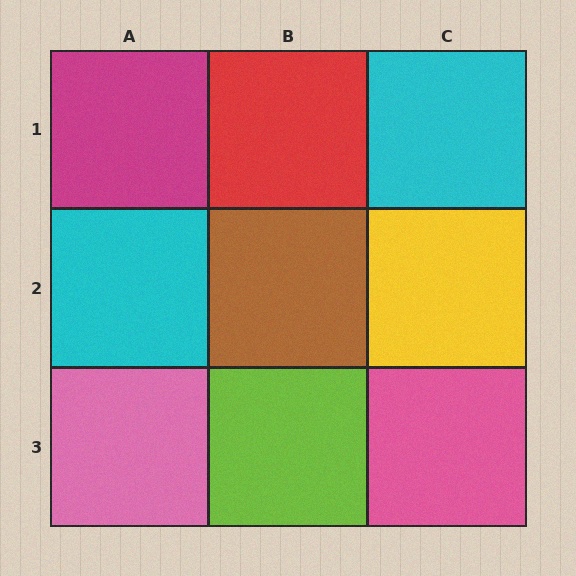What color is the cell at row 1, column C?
Cyan.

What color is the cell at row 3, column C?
Pink.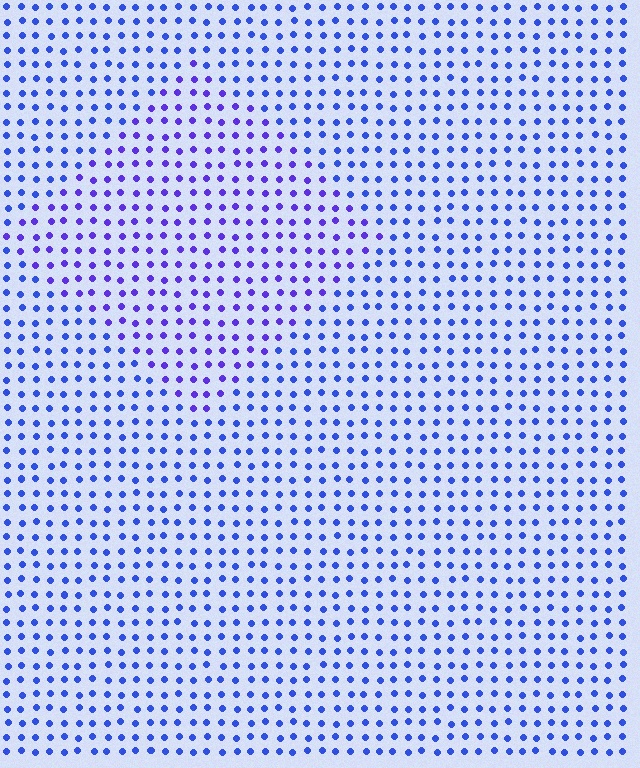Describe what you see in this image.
The image is filled with small blue elements in a uniform arrangement. A diamond-shaped region is visible where the elements are tinted to a slightly different hue, forming a subtle color boundary.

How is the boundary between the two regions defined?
The boundary is defined purely by a slight shift in hue (about 26 degrees). Spacing, size, and orientation are identical on both sides.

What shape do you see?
I see a diamond.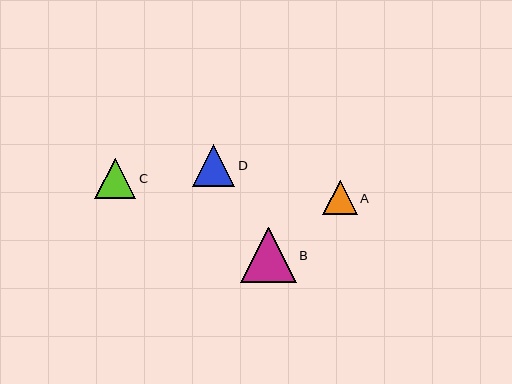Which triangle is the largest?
Triangle B is the largest with a size of approximately 55 pixels.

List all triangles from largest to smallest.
From largest to smallest: B, D, C, A.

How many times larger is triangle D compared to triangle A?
Triangle D is approximately 1.2 times the size of triangle A.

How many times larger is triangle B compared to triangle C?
Triangle B is approximately 1.4 times the size of triangle C.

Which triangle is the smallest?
Triangle A is the smallest with a size of approximately 34 pixels.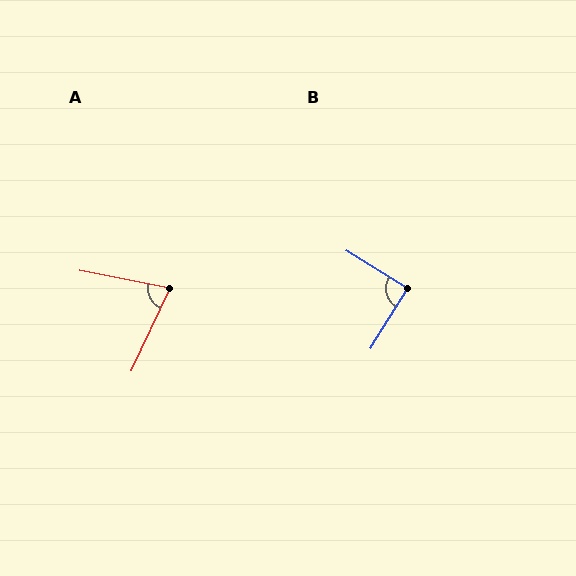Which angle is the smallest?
A, at approximately 76 degrees.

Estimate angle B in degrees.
Approximately 90 degrees.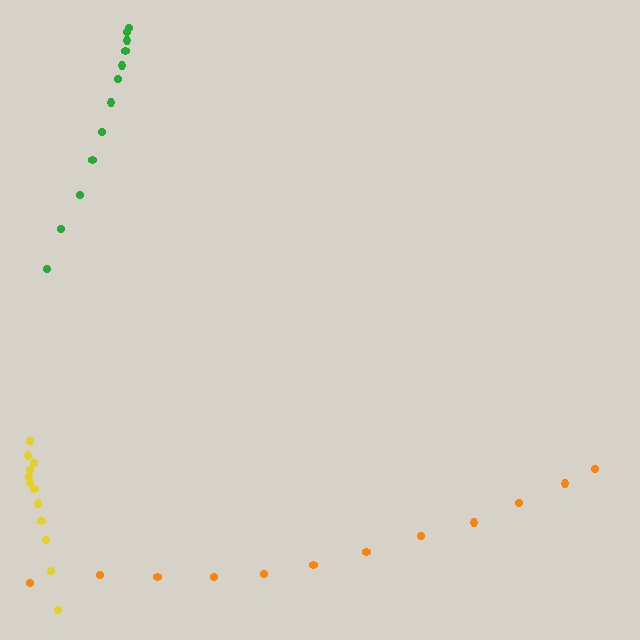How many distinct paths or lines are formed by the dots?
There are 3 distinct paths.